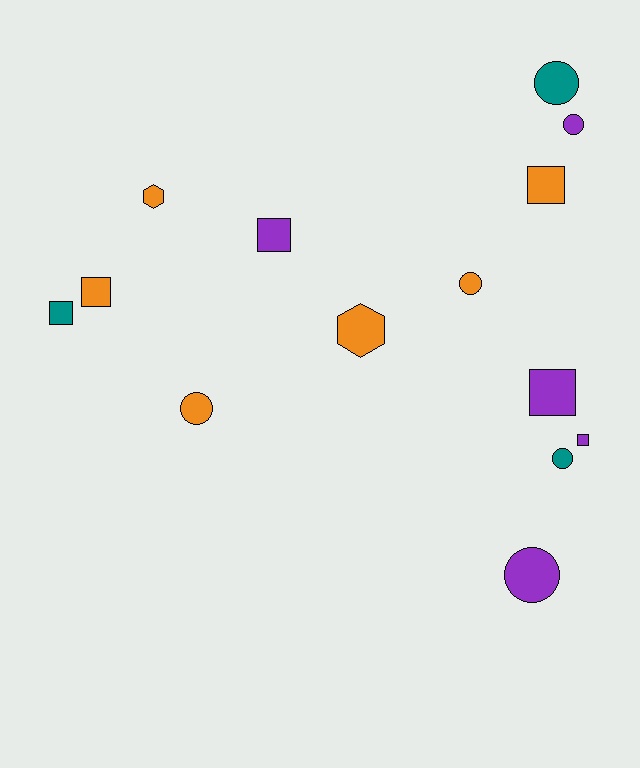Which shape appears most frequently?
Circle, with 6 objects.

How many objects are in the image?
There are 14 objects.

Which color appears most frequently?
Orange, with 6 objects.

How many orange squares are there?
There are 2 orange squares.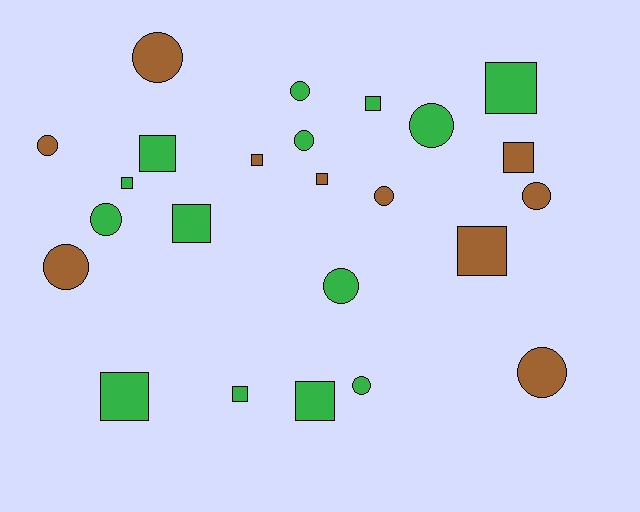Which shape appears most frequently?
Circle, with 12 objects.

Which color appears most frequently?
Green, with 14 objects.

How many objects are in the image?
There are 24 objects.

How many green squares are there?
There are 8 green squares.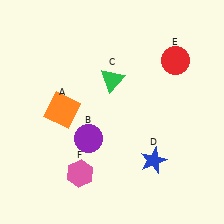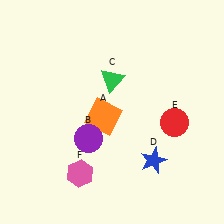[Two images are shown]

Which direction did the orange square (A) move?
The orange square (A) moved right.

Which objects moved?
The objects that moved are: the orange square (A), the red circle (E).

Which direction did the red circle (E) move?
The red circle (E) moved down.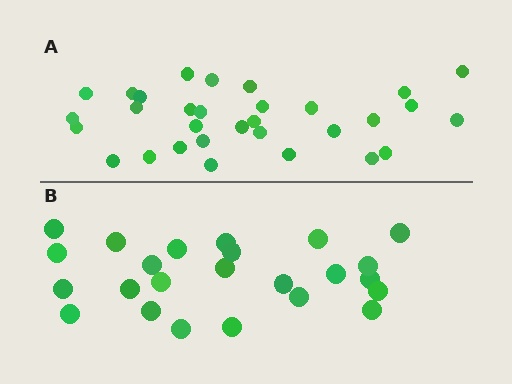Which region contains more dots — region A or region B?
Region A (the top region) has more dots.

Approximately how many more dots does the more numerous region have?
Region A has roughly 8 or so more dots than region B.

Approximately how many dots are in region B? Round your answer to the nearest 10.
About 20 dots. (The exact count is 24, which rounds to 20.)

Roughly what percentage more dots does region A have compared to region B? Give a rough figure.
About 30% more.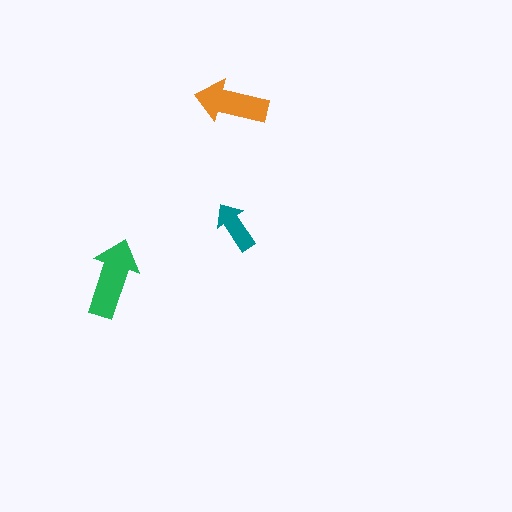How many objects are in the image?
There are 3 objects in the image.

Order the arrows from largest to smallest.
the green one, the orange one, the teal one.